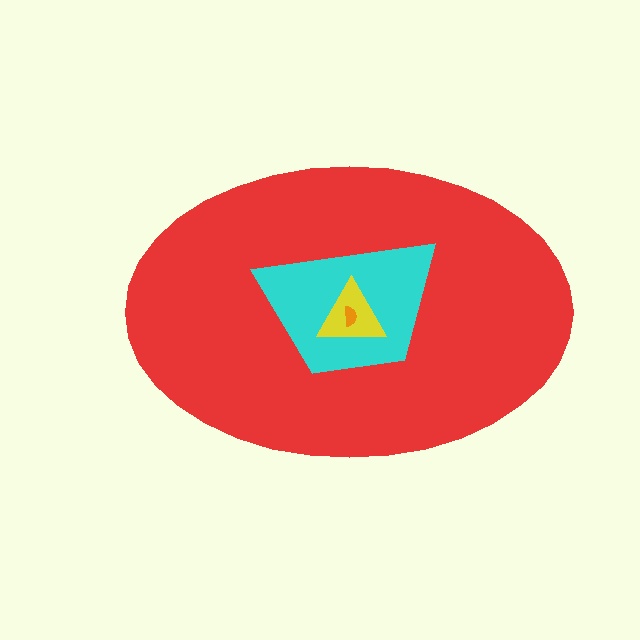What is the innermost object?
The orange semicircle.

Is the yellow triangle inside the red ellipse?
Yes.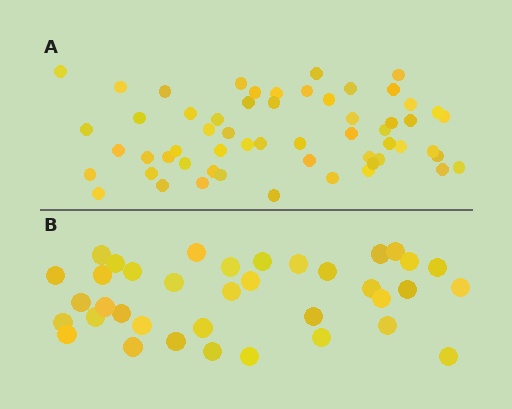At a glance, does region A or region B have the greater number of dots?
Region A (the top region) has more dots.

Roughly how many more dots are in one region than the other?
Region A has approximately 20 more dots than region B.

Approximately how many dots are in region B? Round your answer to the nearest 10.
About 40 dots. (The exact count is 37, which rounds to 40.)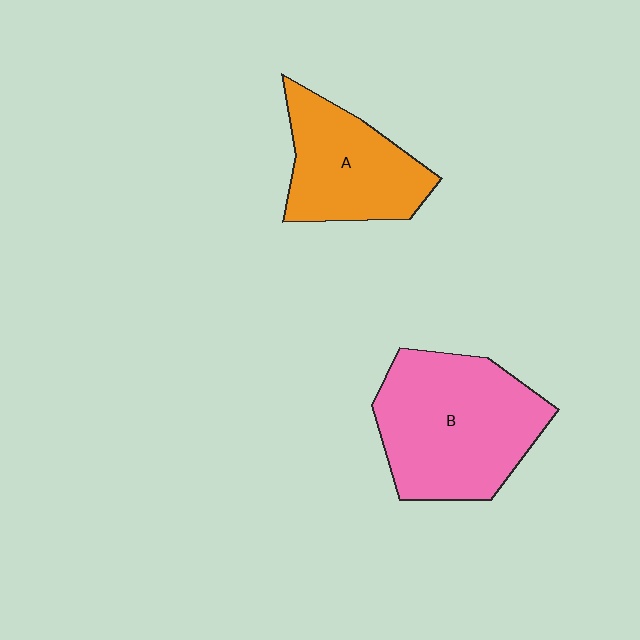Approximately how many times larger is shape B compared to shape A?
Approximately 1.5 times.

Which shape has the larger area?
Shape B (pink).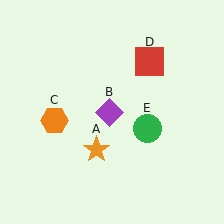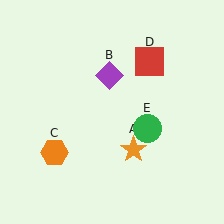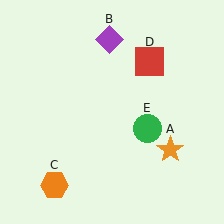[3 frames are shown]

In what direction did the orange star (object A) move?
The orange star (object A) moved right.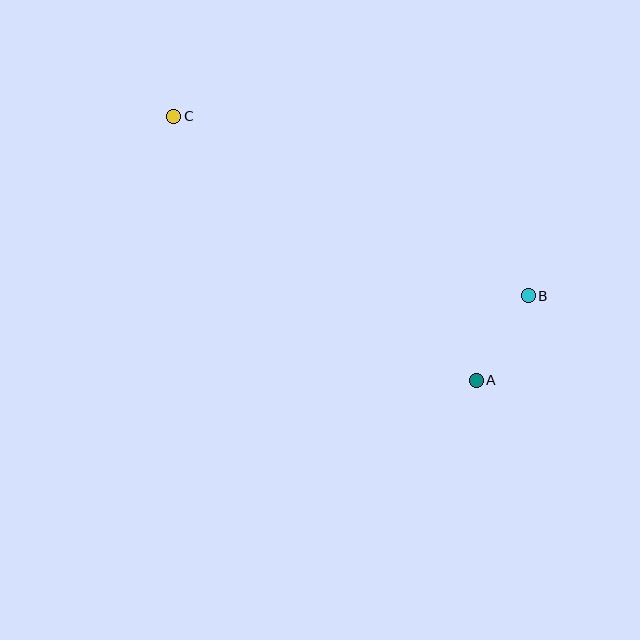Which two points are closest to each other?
Points A and B are closest to each other.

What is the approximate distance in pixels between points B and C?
The distance between B and C is approximately 397 pixels.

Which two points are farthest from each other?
Points A and C are farthest from each other.